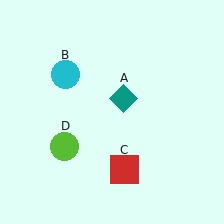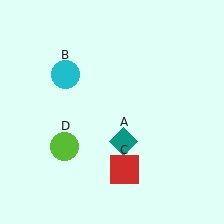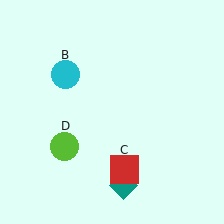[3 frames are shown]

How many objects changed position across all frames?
1 object changed position: teal diamond (object A).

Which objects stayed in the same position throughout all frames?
Cyan circle (object B) and red square (object C) and lime circle (object D) remained stationary.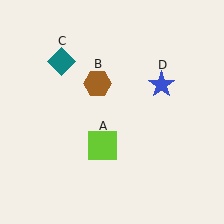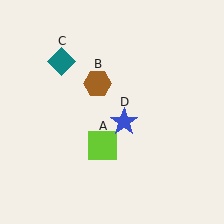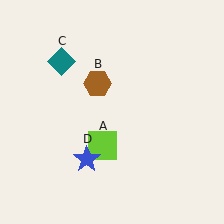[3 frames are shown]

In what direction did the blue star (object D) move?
The blue star (object D) moved down and to the left.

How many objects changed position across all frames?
1 object changed position: blue star (object D).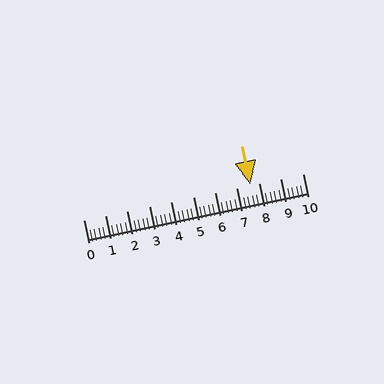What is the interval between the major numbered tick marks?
The major tick marks are spaced 1 units apart.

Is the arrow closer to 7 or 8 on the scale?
The arrow is closer to 8.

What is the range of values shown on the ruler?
The ruler shows values from 0 to 10.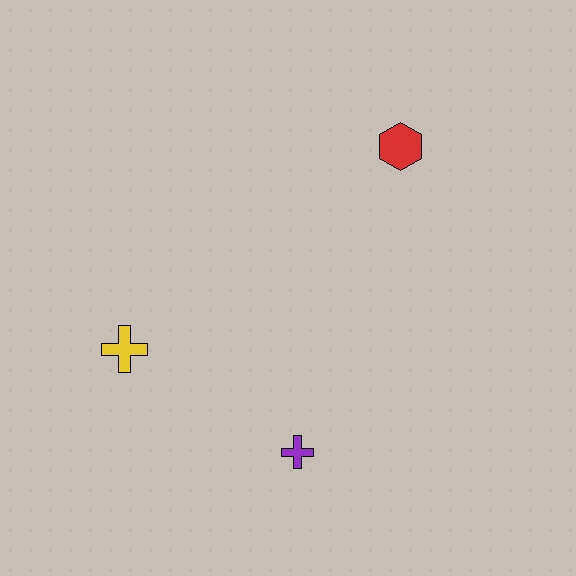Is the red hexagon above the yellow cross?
Yes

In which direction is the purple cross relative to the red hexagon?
The purple cross is below the red hexagon.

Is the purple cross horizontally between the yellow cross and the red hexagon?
Yes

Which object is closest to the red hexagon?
The purple cross is closest to the red hexagon.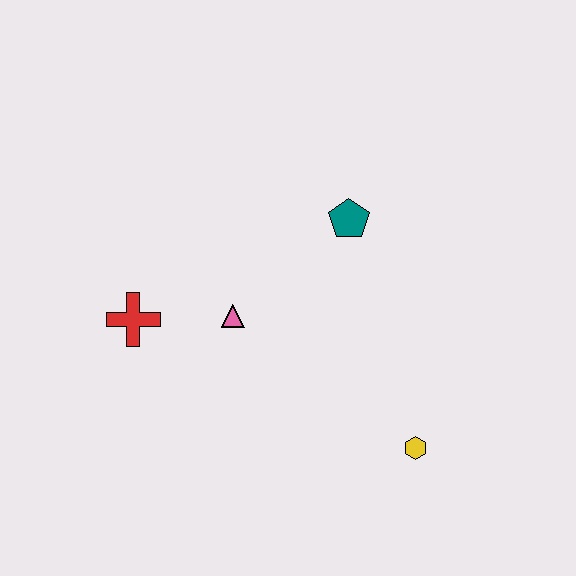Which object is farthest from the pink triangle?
The yellow hexagon is farthest from the pink triangle.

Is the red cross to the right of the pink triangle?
No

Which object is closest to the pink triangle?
The red cross is closest to the pink triangle.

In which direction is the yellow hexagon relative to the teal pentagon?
The yellow hexagon is below the teal pentagon.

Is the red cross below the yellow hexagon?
No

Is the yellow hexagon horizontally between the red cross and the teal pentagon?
No